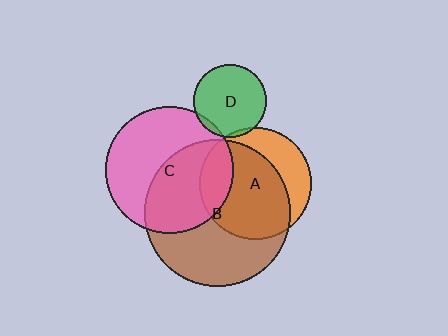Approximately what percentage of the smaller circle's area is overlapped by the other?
Approximately 5%.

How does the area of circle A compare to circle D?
Approximately 2.4 times.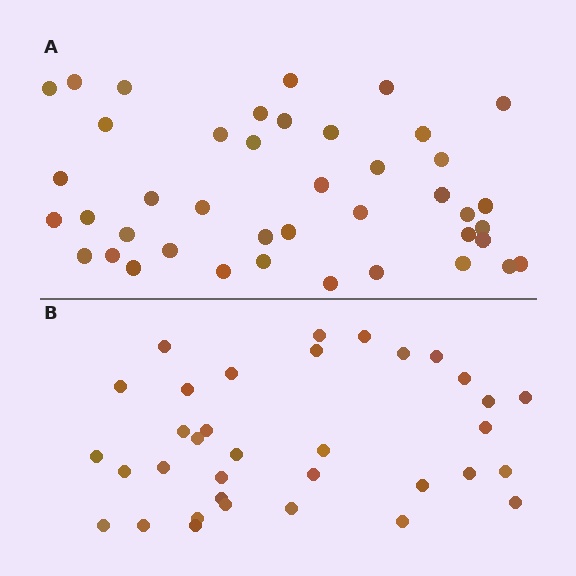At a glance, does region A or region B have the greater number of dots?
Region A (the top region) has more dots.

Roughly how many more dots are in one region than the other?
Region A has roughly 8 or so more dots than region B.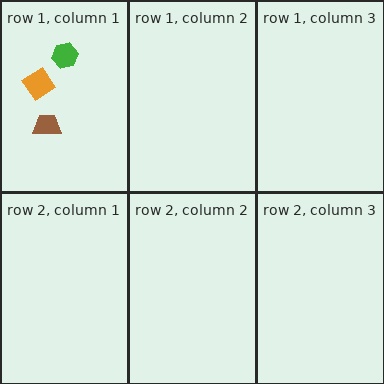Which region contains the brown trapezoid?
The row 1, column 1 region.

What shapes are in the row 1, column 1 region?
The brown trapezoid, the green hexagon, the orange diamond.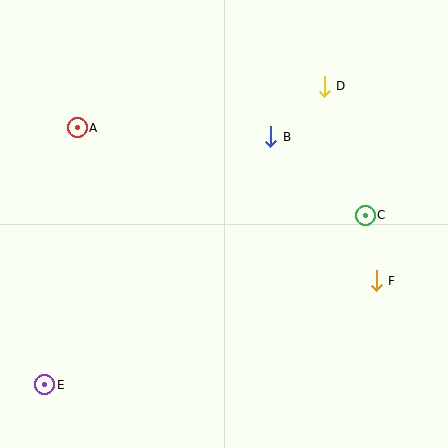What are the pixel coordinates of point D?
Point D is at (324, 86).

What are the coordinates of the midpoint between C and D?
The midpoint between C and D is at (345, 151).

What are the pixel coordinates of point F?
Point F is at (376, 281).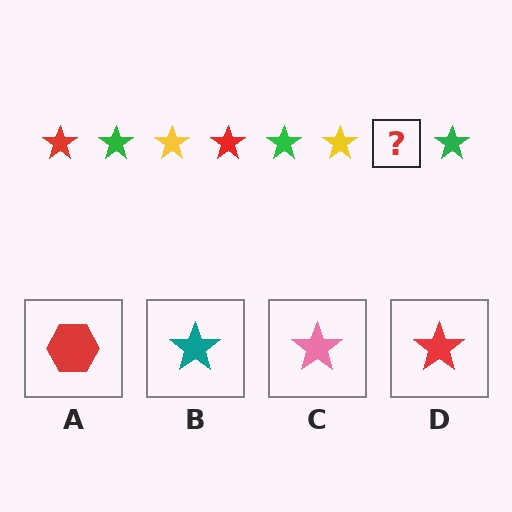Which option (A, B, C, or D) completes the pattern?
D.